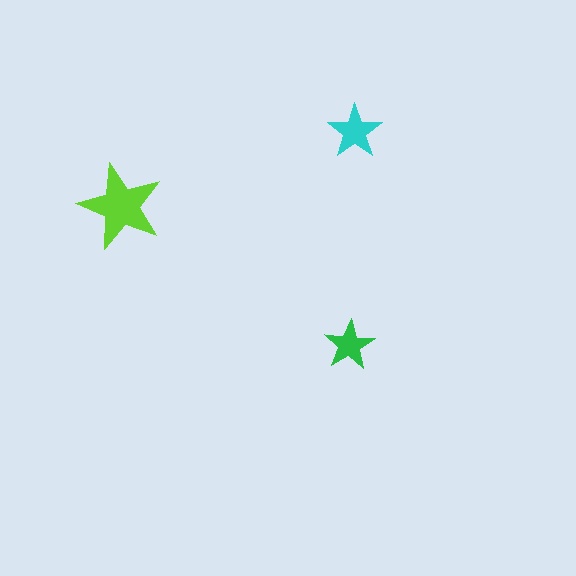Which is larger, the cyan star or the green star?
The cyan one.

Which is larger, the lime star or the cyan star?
The lime one.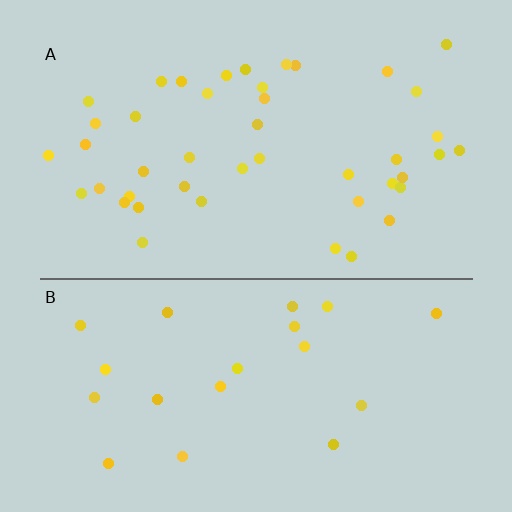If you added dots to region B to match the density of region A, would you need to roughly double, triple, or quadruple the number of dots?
Approximately double.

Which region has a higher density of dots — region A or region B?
A (the top).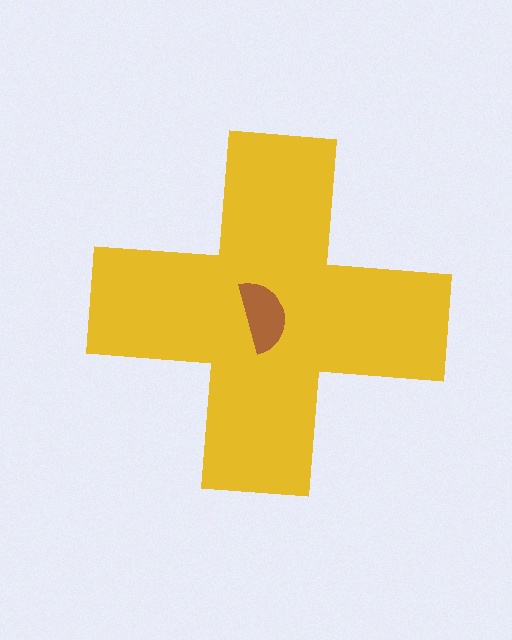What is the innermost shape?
The brown semicircle.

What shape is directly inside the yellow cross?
The brown semicircle.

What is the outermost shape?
The yellow cross.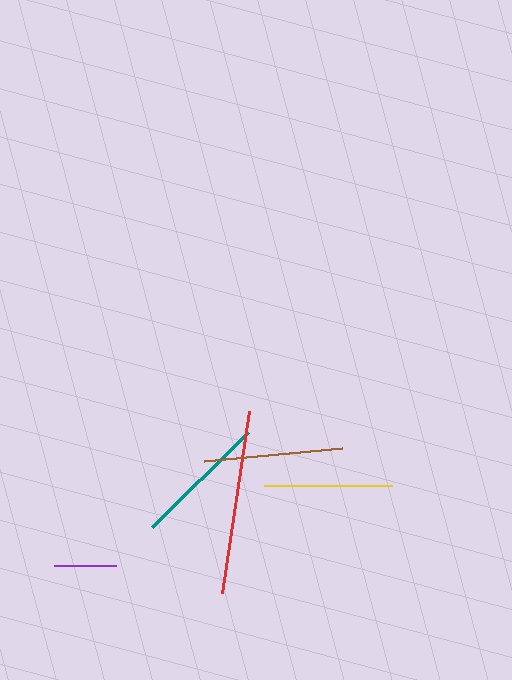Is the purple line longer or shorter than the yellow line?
The yellow line is longer than the purple line.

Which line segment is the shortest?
The purple line is the shortest at approximately 62 pixels.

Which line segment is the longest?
The red line is the longest at approximately 184 pixels.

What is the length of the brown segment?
The brown segment is approximately 139 pixels long.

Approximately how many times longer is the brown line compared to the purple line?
The brown line is approximately 2.2 times the length of the purple line.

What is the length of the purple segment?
The purple segment is approximately 62 pixels long.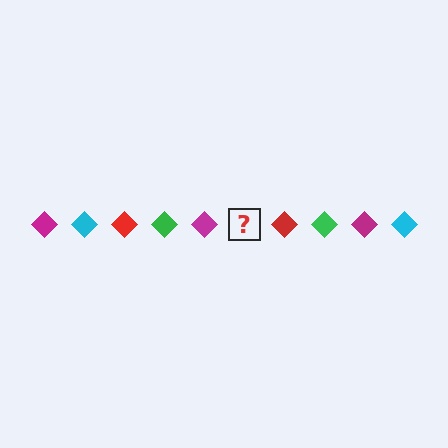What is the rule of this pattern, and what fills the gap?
The rule is that the pattern cycles through magenta, cyan, red, green diamonds. The gap should be filled with a cyan diamond.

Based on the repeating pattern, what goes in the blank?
The blank should be a cyan diamond.